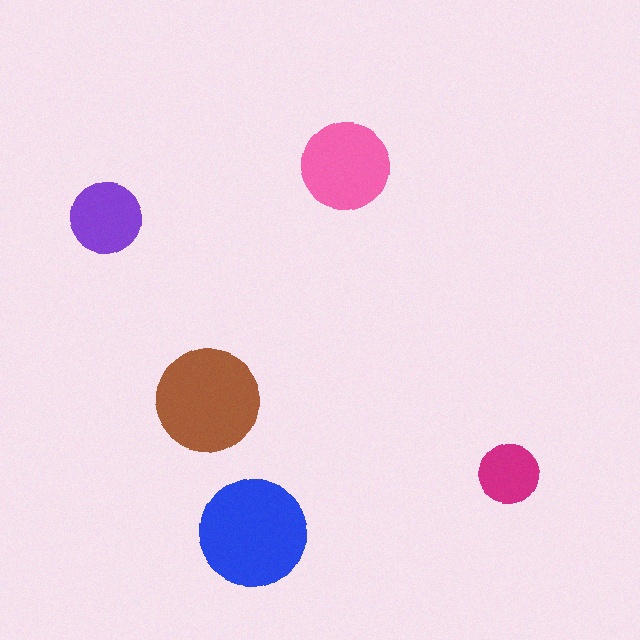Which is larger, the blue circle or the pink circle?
The blue one.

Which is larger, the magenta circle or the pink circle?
The pink one.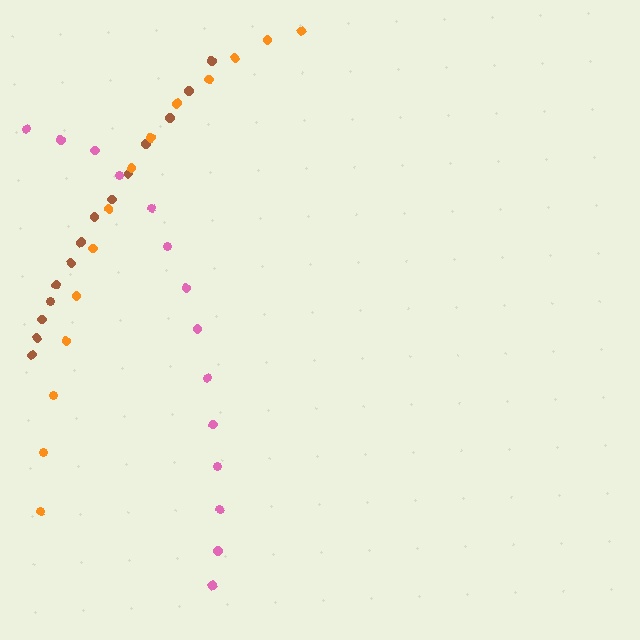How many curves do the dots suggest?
There are 3 distinct paths.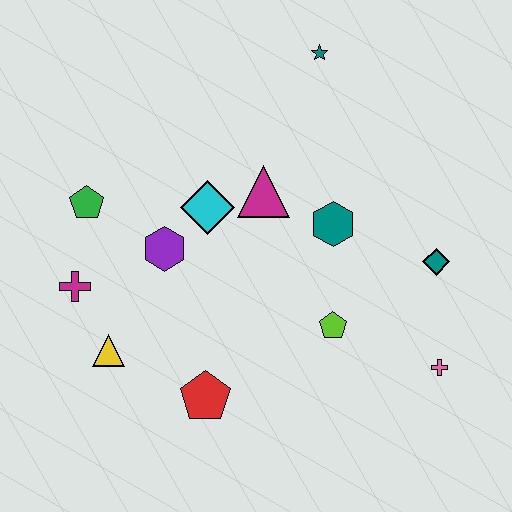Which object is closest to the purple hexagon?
The cyan diamond is closest to the purple hexagon.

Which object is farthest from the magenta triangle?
The pink cross is farthest from the magenta triangle.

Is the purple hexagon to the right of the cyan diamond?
No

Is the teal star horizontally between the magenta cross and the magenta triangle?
No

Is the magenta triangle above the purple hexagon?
Yes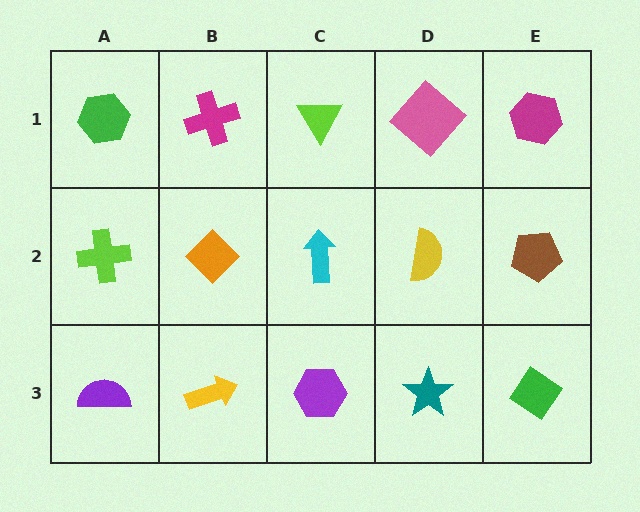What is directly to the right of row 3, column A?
A yellow arrow.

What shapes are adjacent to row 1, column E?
A brown pentagon (row 2, column E), a pink diamond (row 1, column D).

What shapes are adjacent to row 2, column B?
A magenta cross (row 1, column B), a yellow arrow (row 3, column B), a lime cross (row 2, column A), a cyan arrow (row 2, column C).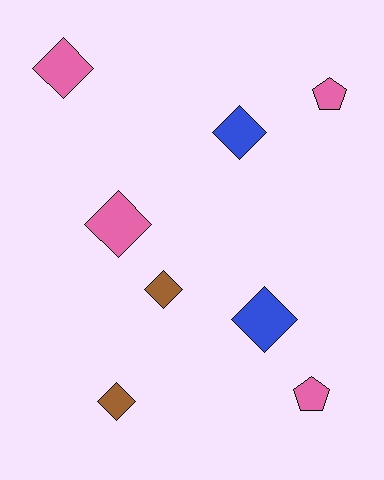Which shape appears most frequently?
Diamond, with 6 objects.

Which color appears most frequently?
Pink, with 4 objects.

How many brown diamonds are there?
There are 2 brown diamonds.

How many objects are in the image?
There are 8 objects.